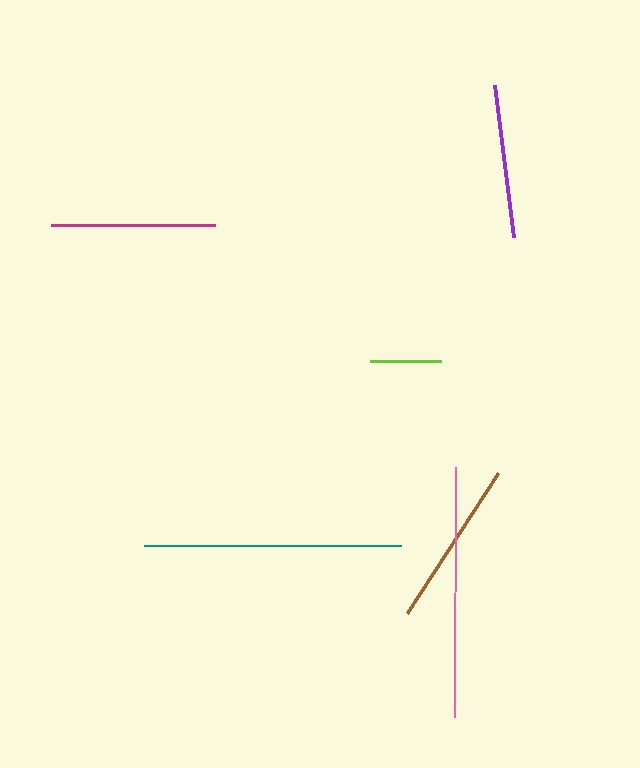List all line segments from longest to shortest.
From longest to shortest: teal, pink, brown, magenta, purple, lime.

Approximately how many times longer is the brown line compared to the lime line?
The brown line is approximately 2.3 times the length of the lime line.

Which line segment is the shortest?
The lime line is the shortest at approximately 71 pixels.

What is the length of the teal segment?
The teal segment is approximately 257 pixels long.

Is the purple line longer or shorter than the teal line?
The teal line is longer than the purple line.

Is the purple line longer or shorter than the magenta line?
The magenta line is longer than the purple line.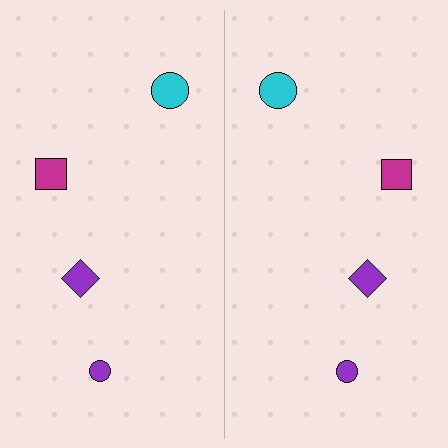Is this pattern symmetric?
Yes, this pattern has bilateral (reflection) symmetry.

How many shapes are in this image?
There are 8 shapes in this image.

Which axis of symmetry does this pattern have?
The pattern has a vertical axis of symmetry running through the center of the image.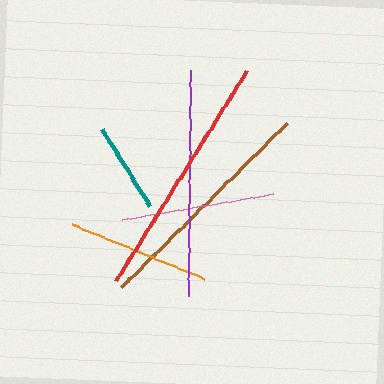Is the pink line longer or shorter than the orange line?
The pink line is longer than the orange line.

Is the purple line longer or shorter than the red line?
The red line is longer than the purple line.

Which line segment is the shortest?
The teal line is the shortest at approximately 91 pixels.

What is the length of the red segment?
The red segment is approximately 248 pixels long.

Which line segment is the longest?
The red line is the longest at approximately 248 pixels.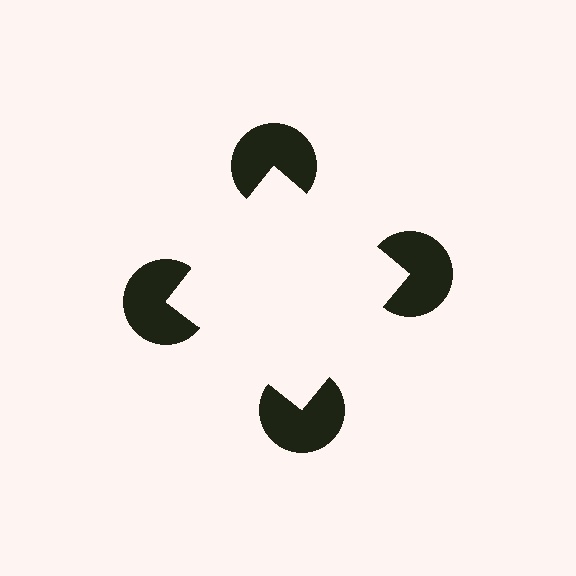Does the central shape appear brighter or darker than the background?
It typically appears slightly brighter than the background, even though no actual brightness change is drawn.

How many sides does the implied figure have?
4 sides.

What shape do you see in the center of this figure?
An illusory square — its edges are inferred from the aligned wedge cuts in the pac-man discs, not physically drawn.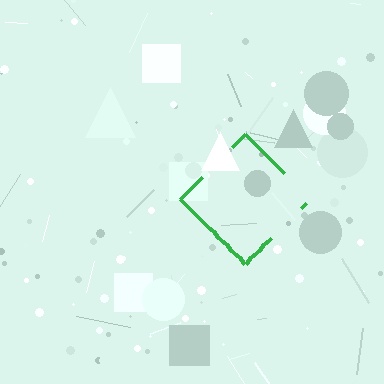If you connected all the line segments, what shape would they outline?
They would outline a diamond.